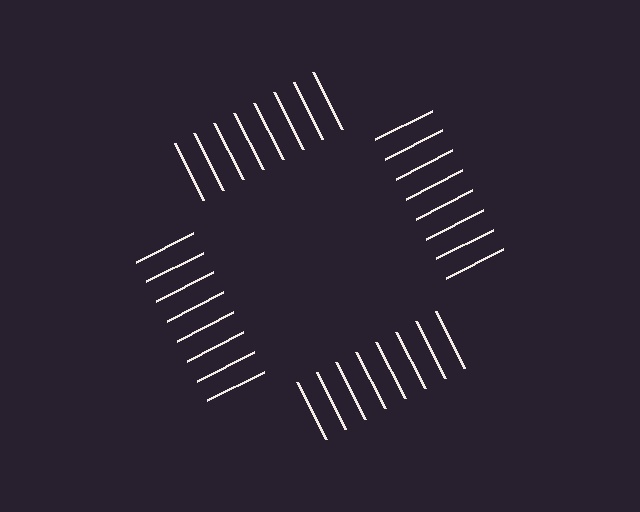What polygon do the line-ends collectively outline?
An illusory square — the line segments terminate on its edges but no continuous stroke is drawn.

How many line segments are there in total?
32 — 8 along each of the 4 edges.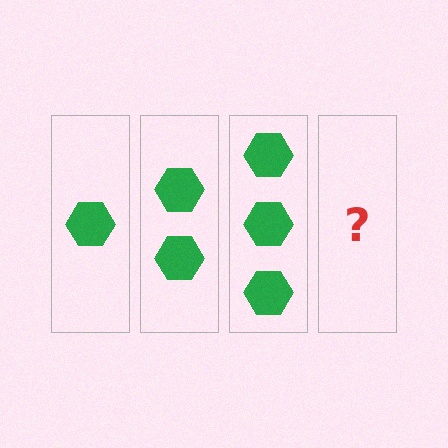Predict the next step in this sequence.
The next step is 4 hexagons.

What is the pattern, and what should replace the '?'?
The pattern is that each step adds one more hexagon. The '?' should be 4 hexagons.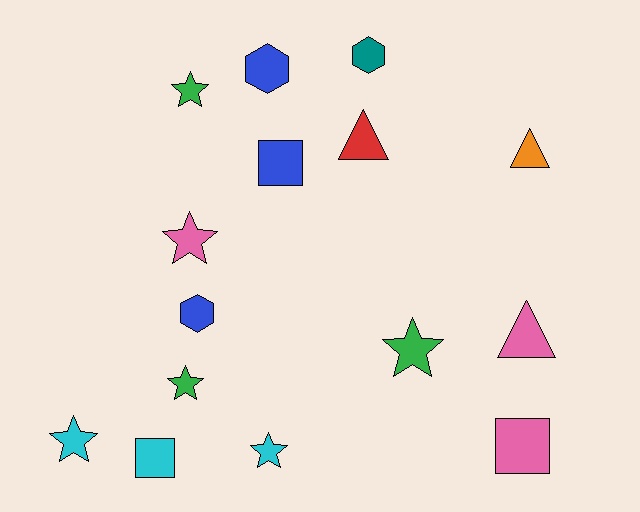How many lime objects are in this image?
There are no lime objects.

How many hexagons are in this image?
There are 3 hexagons.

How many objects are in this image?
There are 15 objects.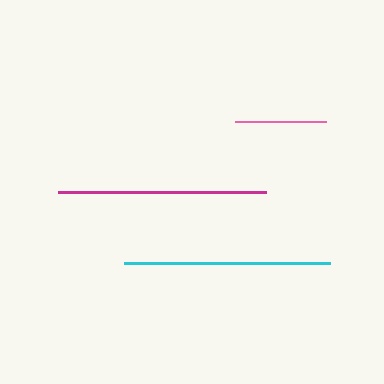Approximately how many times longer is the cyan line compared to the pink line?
The cyan line is approximately 2.2 times the length of the pink line.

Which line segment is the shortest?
The pink line is the shortest at approximately 92 pixels.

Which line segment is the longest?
The magenta line is the longest at approximately 208 pixels.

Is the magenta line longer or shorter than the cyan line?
The magenta line is longer than the cyan line.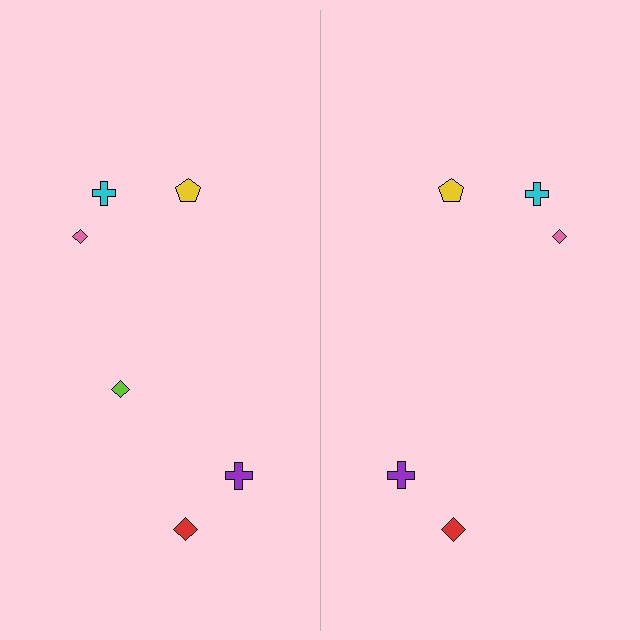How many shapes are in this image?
There are 11 shapes in this image.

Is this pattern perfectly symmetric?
No, the pattern is not perfectly symmetric. A lime diamond is missing from the right side.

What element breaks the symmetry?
A lime diamond is missing from the right side.